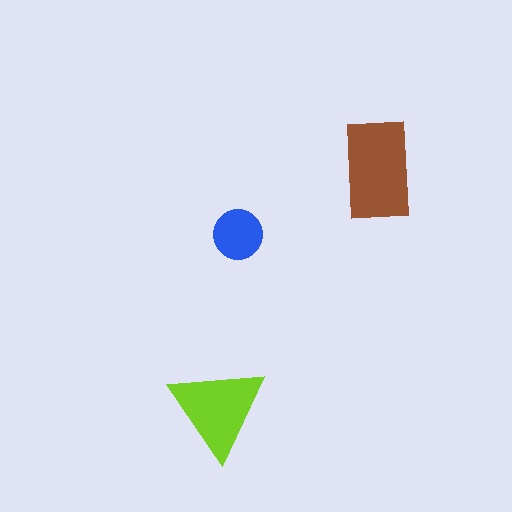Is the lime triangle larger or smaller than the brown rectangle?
Smaller.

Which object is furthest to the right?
The brown rectangle is rightmost.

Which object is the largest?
The brown rectangle.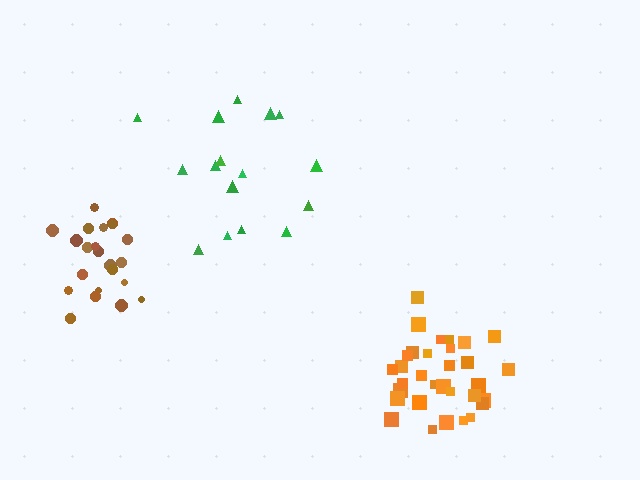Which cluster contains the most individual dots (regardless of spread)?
Orange (32).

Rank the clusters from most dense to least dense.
brown, orange, green.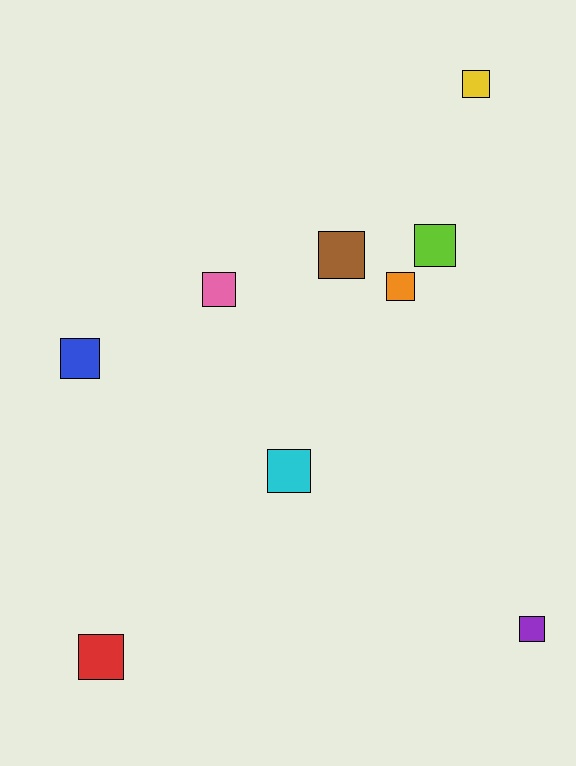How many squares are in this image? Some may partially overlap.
There are 9 squares.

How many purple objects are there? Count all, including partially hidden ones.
There is 1 purple object.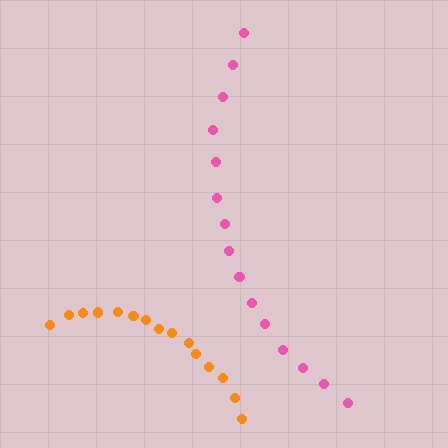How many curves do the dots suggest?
There are 2 distinct paths.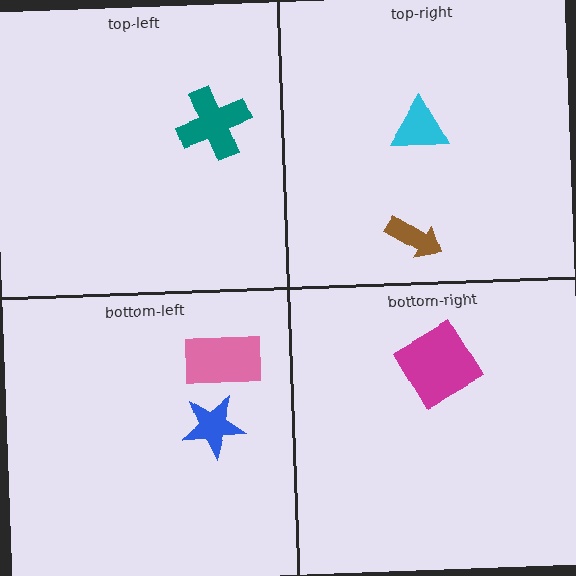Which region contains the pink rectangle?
The bottom-left region.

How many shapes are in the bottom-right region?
1.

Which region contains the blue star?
The bottom-left region.